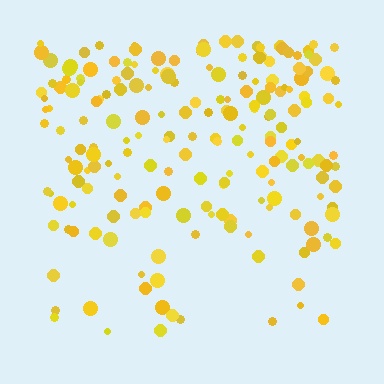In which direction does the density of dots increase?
From bottom to top, with the top side densest.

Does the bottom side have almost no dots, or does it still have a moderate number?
Still a moderate number, just noticeably fewer than the top.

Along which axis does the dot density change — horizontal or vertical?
Vertical.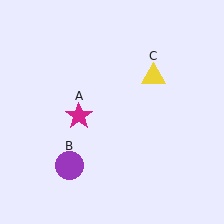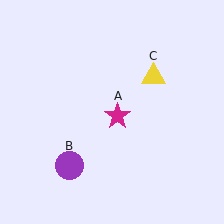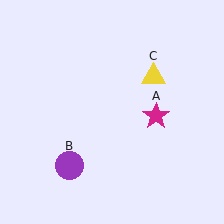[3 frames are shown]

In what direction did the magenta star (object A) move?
The magenta star (object A) moved right.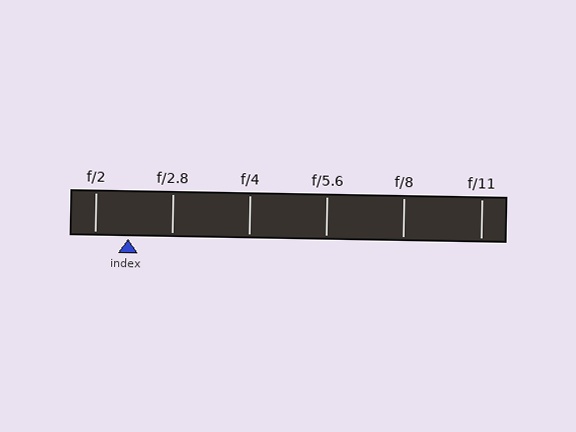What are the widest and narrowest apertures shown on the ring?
The widest aperture shown is f/2 and the narrowest is f/11.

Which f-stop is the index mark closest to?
The index mark is closest to f/2.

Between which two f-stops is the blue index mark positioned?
The index mark is between f/2 and f/2.8.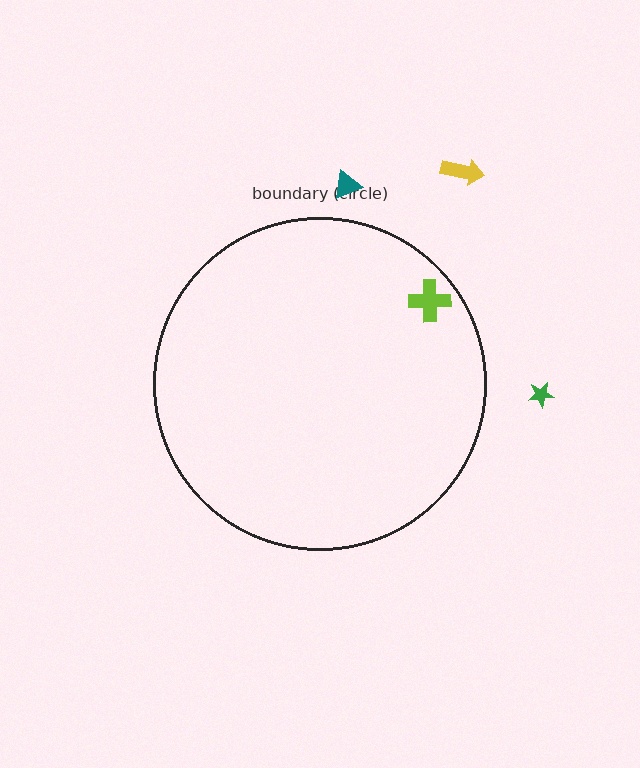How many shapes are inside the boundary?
1 inside, 3 outside.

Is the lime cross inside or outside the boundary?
Inside.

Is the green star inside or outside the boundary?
Outside.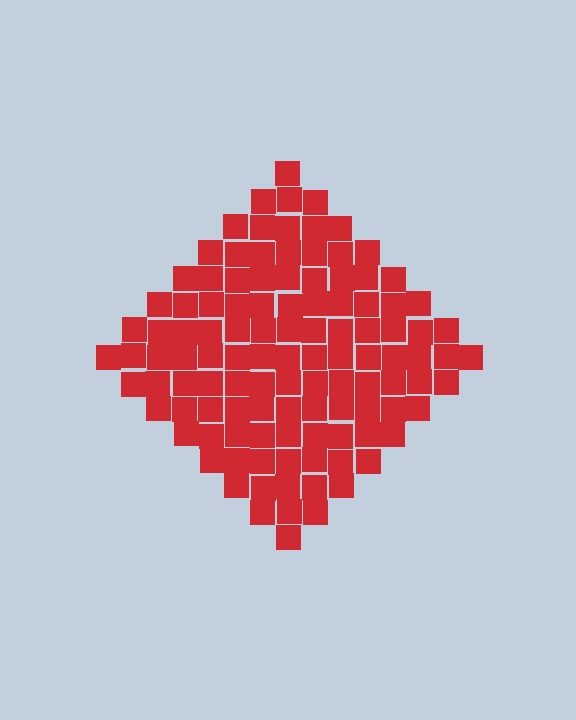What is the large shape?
The large shape is a diamond.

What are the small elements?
The small elements are squares.